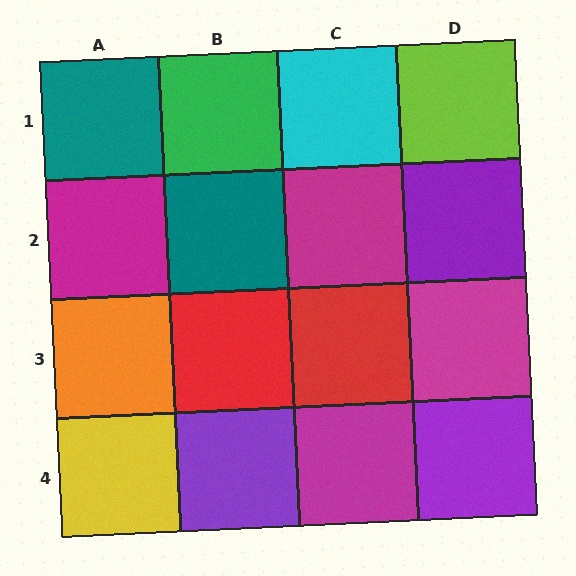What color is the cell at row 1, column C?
Cyan.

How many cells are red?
2 cells are red.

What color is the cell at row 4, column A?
Yellow.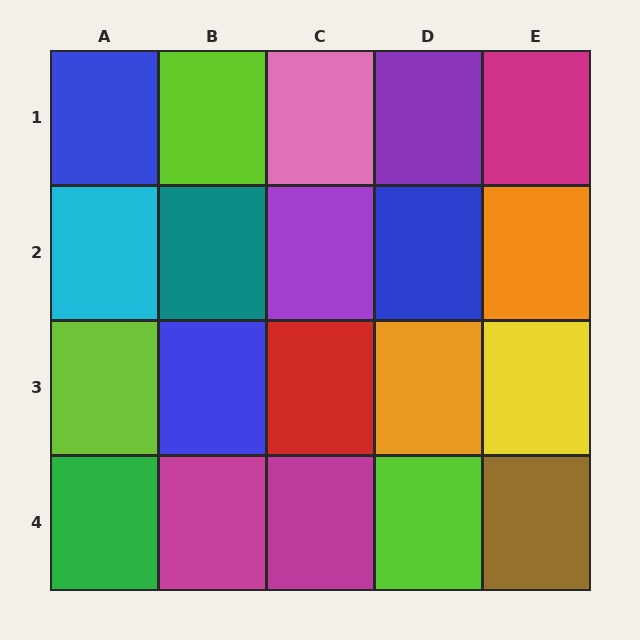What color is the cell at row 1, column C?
Pink.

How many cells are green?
1 cell is green.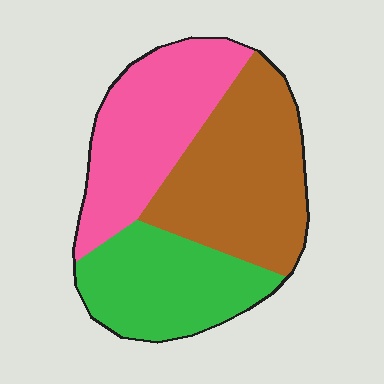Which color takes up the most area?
Brown, at roughly 40%.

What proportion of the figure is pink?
Pink covers roughly 35% of the figure.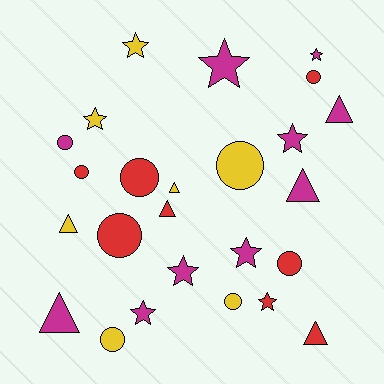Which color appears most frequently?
Magenta, with 10 objects.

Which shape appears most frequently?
Star, with 9 objects.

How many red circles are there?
There are 5 red circles.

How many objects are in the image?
There are 25 objects.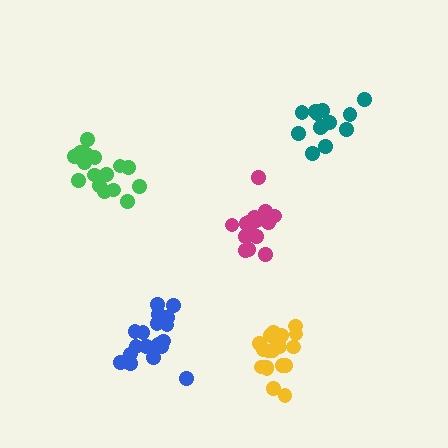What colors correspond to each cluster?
The clusters are colored: yellow, teal, magenta, blue, green.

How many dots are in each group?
Group 1: 19 dots, Group 2: 13 dots, Group 3: 15 dots, Group 4: 19 dots, Group 5: 16 dots (82 total).